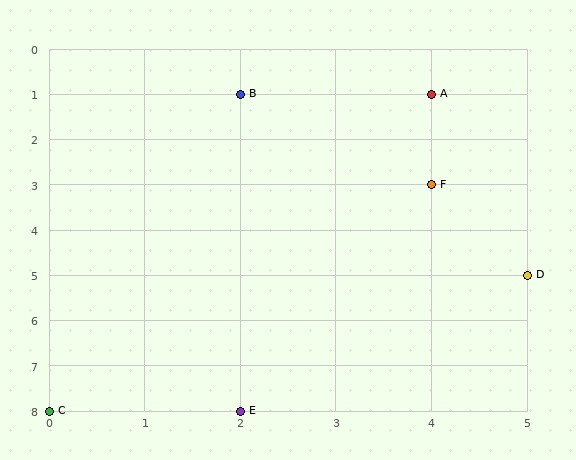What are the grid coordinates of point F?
Point F is at grid coordinates (4, 3).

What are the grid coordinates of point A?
Point A is at grid coordinates (4, 1).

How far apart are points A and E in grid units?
Points A and E are 2 columns and 7 rows apart (about 7.3 grid units diagonally).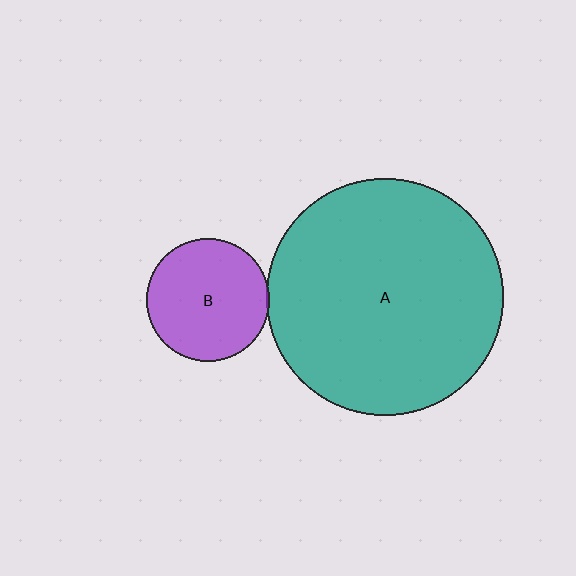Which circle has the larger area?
Circle A (teal).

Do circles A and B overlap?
Yes.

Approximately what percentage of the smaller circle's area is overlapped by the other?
Approximately 5%.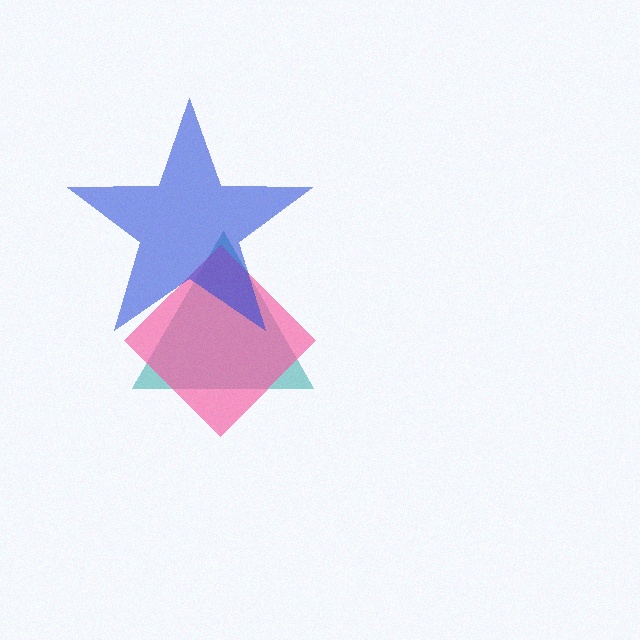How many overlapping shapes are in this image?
There are 3 overlapping shapes in the image.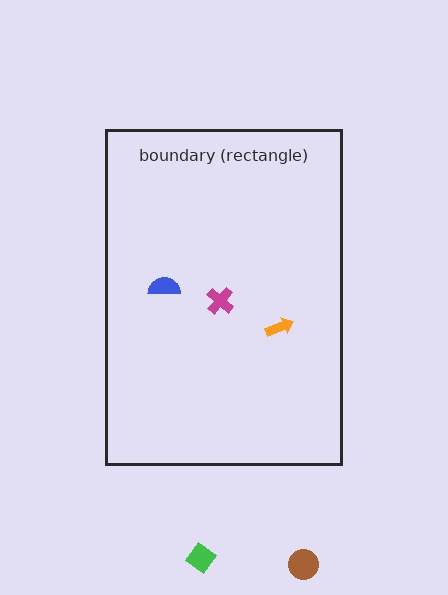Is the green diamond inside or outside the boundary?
Outside.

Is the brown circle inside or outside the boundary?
Outside.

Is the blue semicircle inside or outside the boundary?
Inside.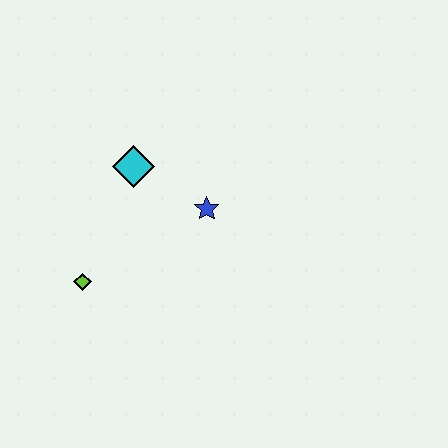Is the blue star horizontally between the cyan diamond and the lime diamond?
No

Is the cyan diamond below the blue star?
No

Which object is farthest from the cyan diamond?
The lime diamond is farthest from the cyan diamond.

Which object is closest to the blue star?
The cyan diamond is closest to the blue star.